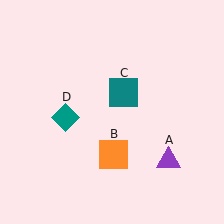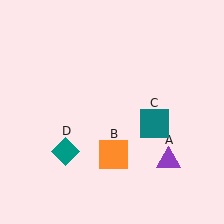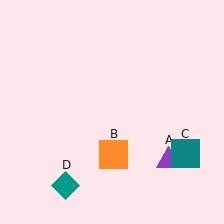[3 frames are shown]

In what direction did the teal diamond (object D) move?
The teal diamond (object D) moved down.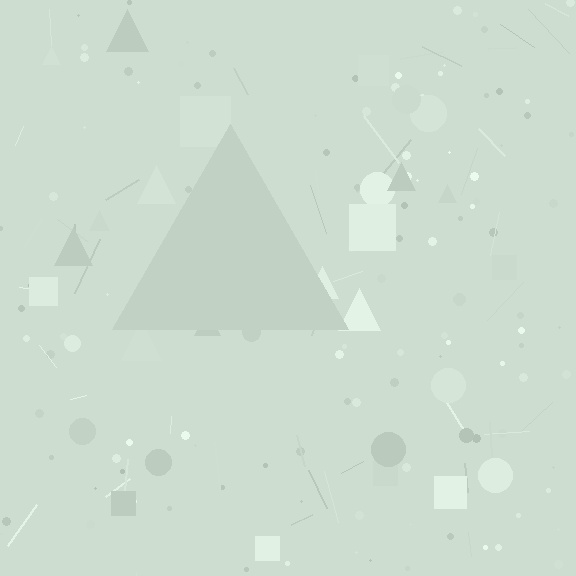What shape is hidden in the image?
A triangle is hidden in the image.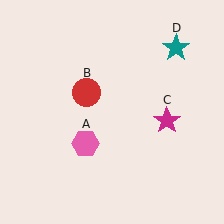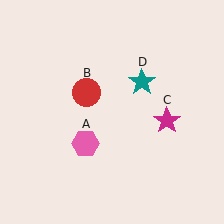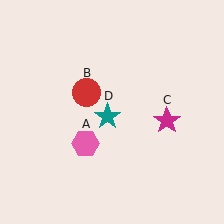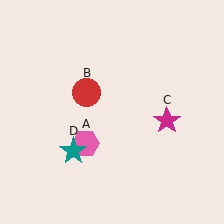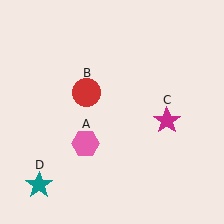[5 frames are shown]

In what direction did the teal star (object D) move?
The teal star (object D) moved down and to the left.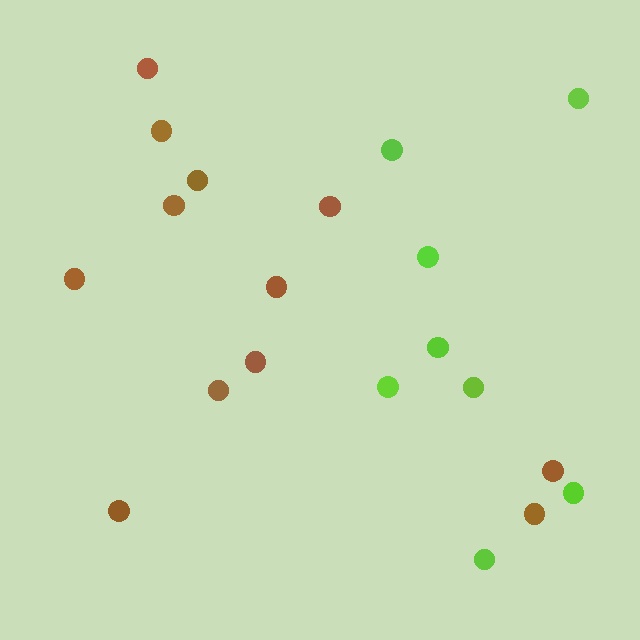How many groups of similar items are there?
There are 2 groups: one group of brown circles (12) and one group of lime circles (8).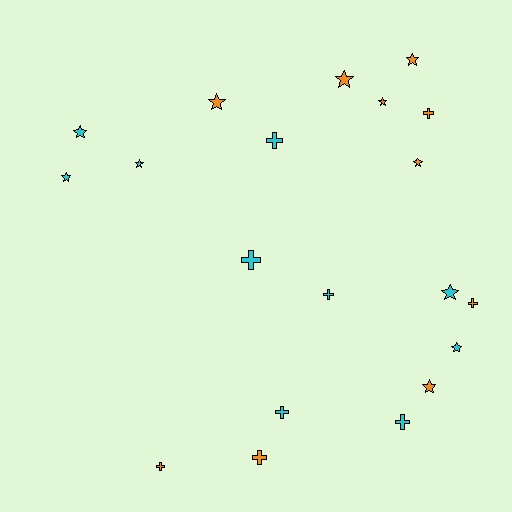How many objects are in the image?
There are 20 objects.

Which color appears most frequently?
Orange, with 10 objects.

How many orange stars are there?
There are 6 orange stars.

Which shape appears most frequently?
Star, with 11 objects.